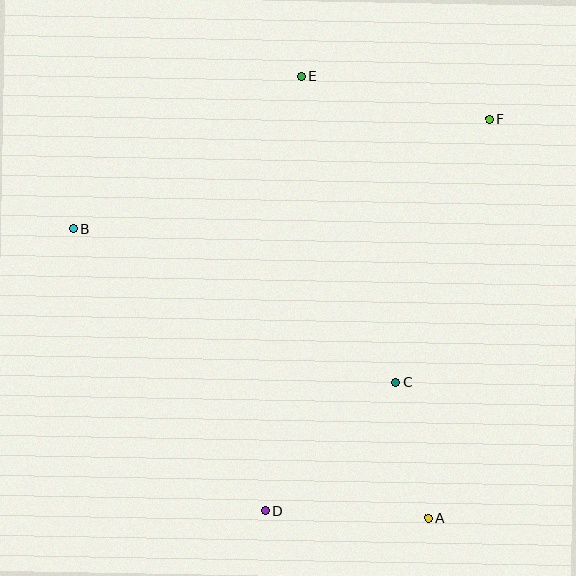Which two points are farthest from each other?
Points A and E are farthest from each other.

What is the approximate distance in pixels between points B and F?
The distance between B and F is approximately 430 pixels.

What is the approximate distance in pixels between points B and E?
The distance between B and E is approximately 274 pixels.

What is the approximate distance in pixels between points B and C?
The distance between B and C is approximately 357 pixels.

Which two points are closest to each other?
Points A and C are closest to each other.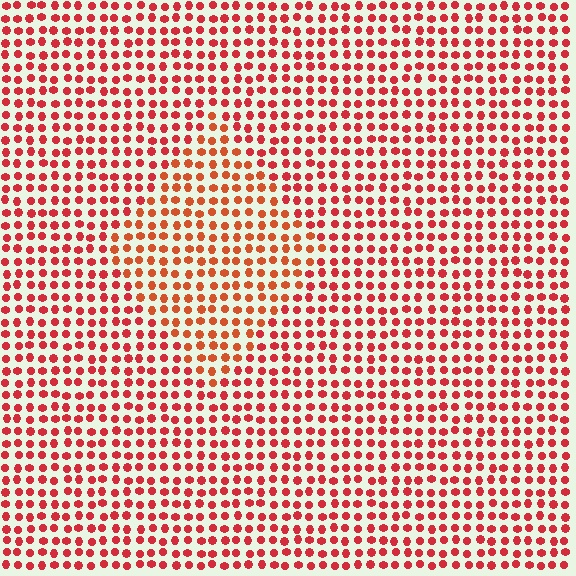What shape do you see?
I see a diamond.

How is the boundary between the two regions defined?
The boundary is defined purely by a slight shift in hue (about 20 degrees). Spacing, size, and orientation are identical on both sides.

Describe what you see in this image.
The image is filled with small red elements in a uniform arrangement. A diamond-shaped region is visible where the elements are tinted to a slightly different hue, forming a subtle color boundary.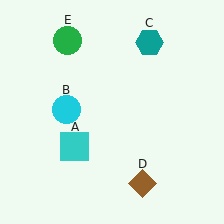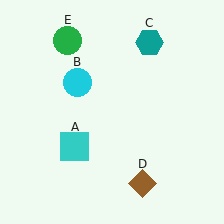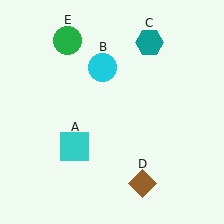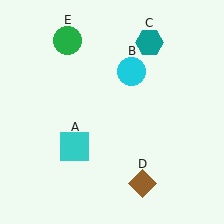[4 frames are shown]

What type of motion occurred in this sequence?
The cyan circle (object B) rotated clockwise around the center of the scene.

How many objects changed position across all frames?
1 object changed position: cyan circle (object B).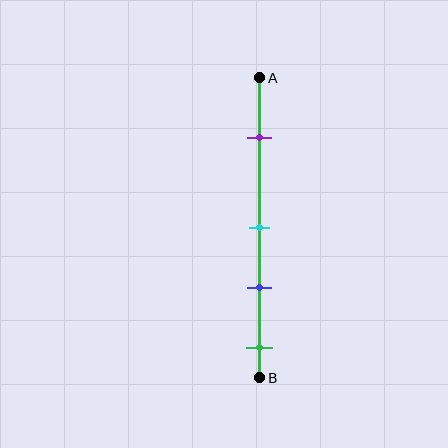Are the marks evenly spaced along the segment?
No, the marks are not evenly spaced.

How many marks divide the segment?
There are 4 marks dividing the segment.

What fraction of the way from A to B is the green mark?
The green mark is approximately 90% (0.9) of the way from A to B.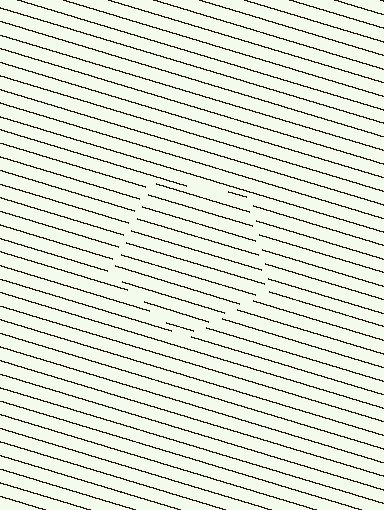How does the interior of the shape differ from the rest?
The interior of the shape contains the same grating, shifted by half a period — the contour is defined by the phase discontinuity where line-ends from the inner and outer gratings abut.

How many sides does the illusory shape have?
5 sides — the line-ends trace a pentagon.